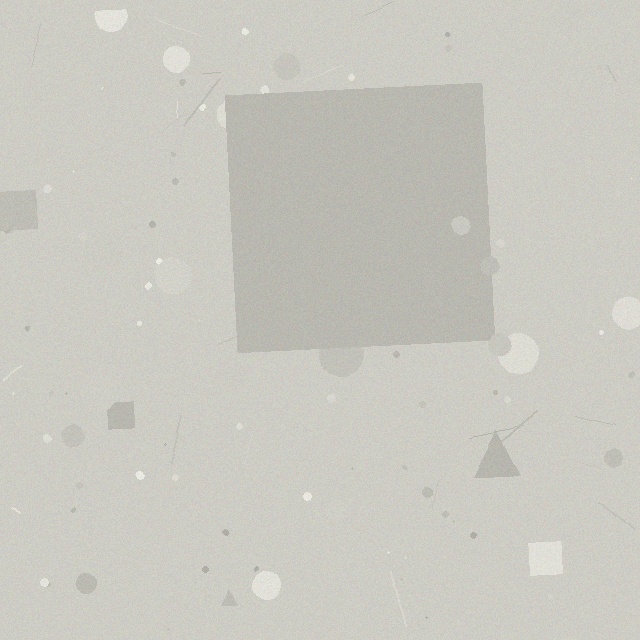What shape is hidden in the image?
A square is hidden in the image.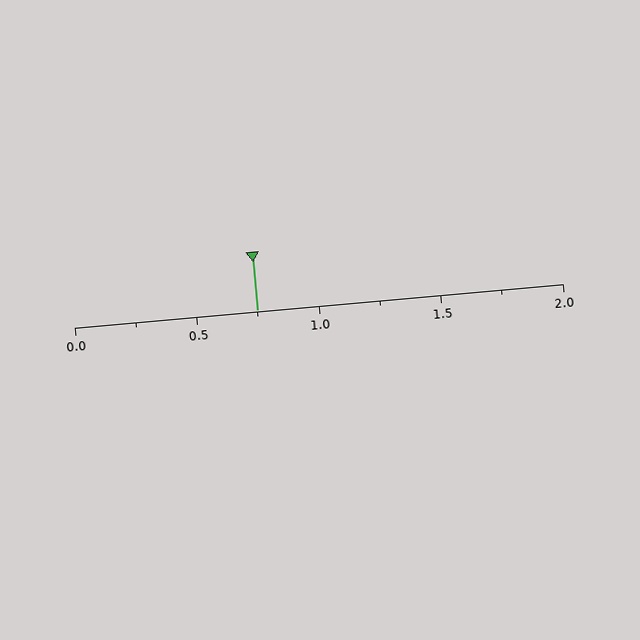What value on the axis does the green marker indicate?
The marker indicates approximately 0.75.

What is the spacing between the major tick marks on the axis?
The major ticks are spaced 0.5 apart.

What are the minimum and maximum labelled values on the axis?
The axis runs from 0.0 to 2.0.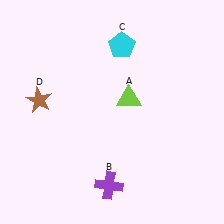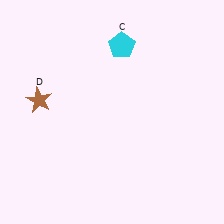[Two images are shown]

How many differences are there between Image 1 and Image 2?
There are 2 differences between the two images.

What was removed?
The purple cross (B), the lime triangle (A) were removed in Image 2.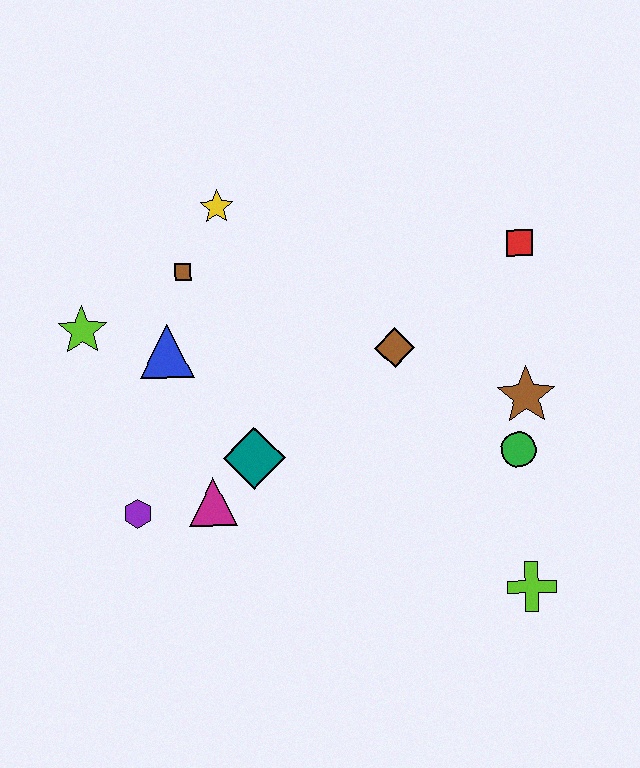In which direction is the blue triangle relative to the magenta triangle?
The blue triangle is above the magenta triangle.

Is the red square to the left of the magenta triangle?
No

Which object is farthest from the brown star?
The lime star is farthest from the brown star.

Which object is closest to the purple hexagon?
The magenta triangle is closest to the purple hexagon.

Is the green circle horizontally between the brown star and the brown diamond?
Yes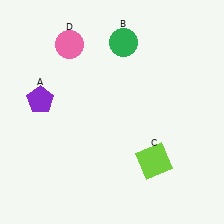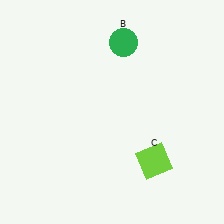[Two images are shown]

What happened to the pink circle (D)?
The pink circle (D) was removed in Image 2. It was in the top-left area of Image 1.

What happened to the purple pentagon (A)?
The purple pentagon (A) was removed in Image 2. It was in the top-left area of Image 1.